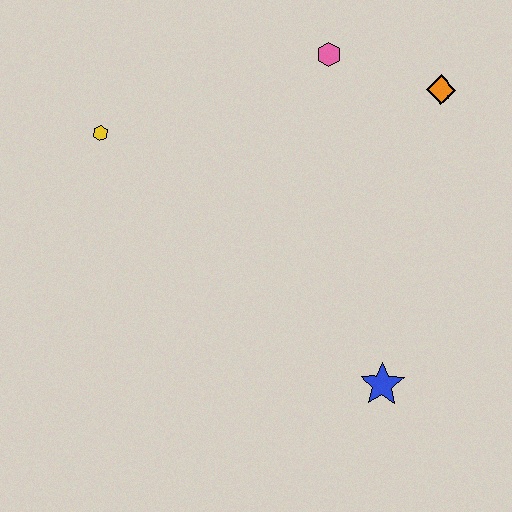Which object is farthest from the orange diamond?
The yellow hexagon is farthest from the orange diamond.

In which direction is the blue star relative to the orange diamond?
The blue star is below the orange diamond.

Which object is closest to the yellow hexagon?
The pink hexagon is closest to the yellow hexagon.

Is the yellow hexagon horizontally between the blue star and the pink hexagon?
No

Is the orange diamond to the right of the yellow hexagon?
Yes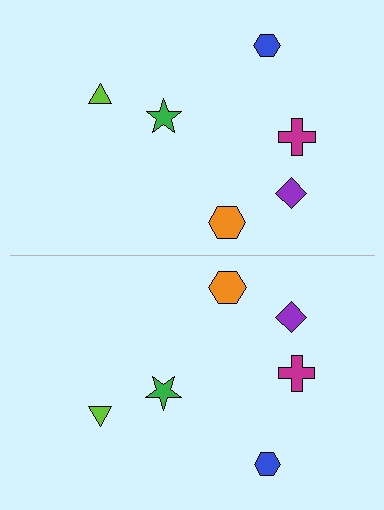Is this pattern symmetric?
Yes, this pattern has bilateral (reflection) symmetry.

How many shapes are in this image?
There are 12 shapes in this image.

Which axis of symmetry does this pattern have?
The pattern has a horizontal axis of symmetry running through the center of the image.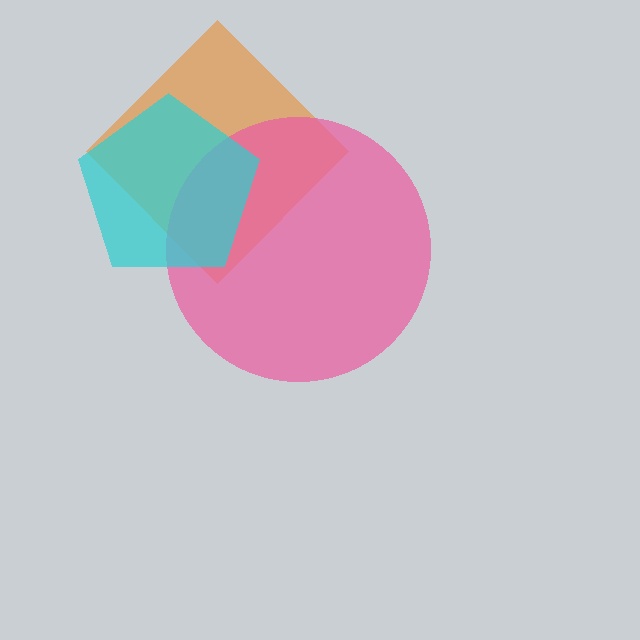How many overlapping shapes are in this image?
There are 3 overlapping shapes in the image.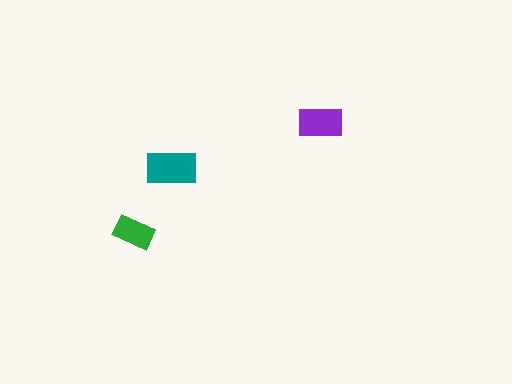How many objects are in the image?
There are 3 objects in the image.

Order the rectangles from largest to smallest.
the teal one, the purple one, the green one.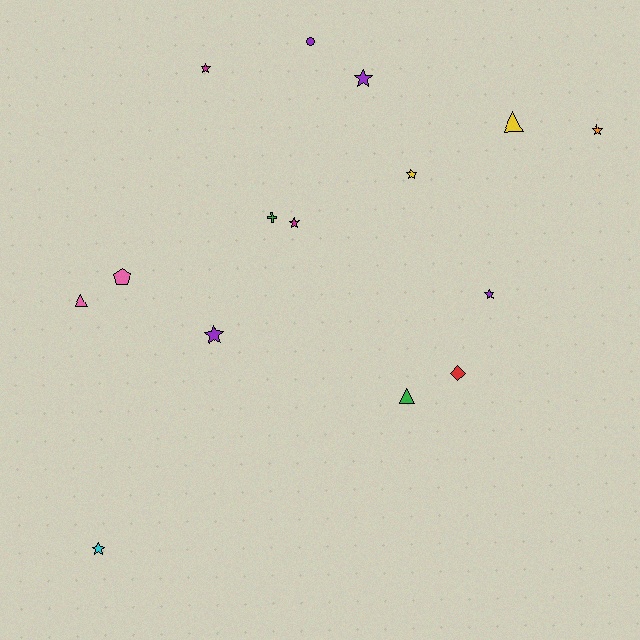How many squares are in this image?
There are no squares.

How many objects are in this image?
There are 15 objects.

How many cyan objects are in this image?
There is 1 cyan object.